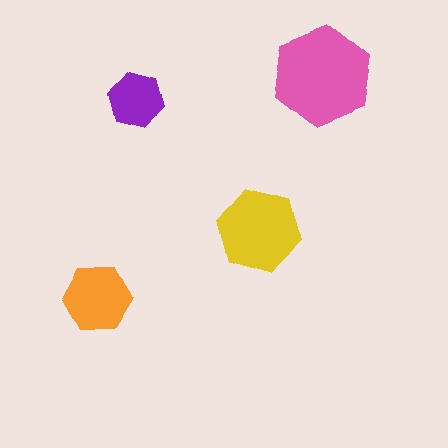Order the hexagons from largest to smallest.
the pink one, the yellow one, the orange one, the purple one.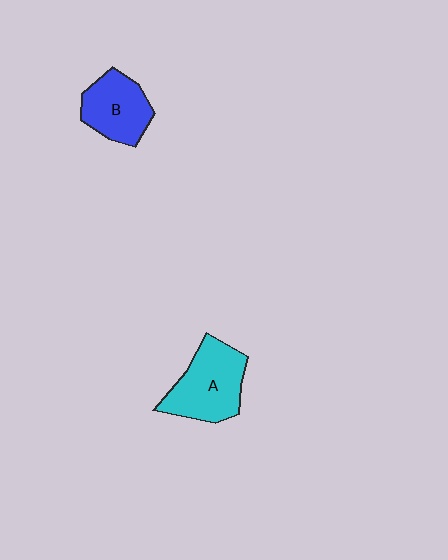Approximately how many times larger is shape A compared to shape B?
Approximately 1.3 times.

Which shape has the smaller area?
Shape B (blue).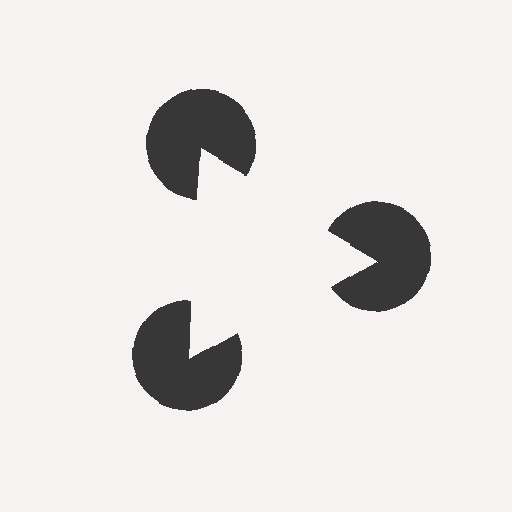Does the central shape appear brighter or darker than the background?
It typically appears slightly brighter than the background, even though no actual brightness change is drawn.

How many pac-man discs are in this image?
There are 3 — one at each vertex of the illusory triangle.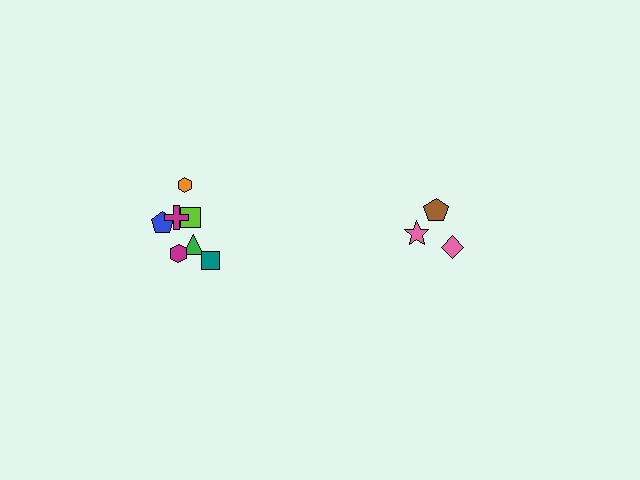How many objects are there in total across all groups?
There are 10 objects.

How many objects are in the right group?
There are 3 objects.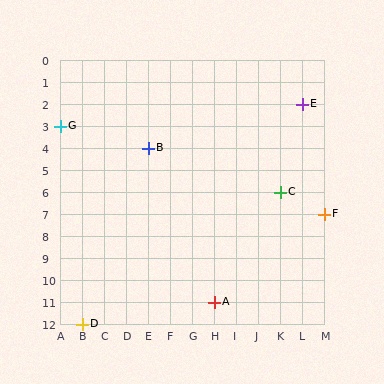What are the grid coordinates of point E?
Point E is at grid coordinates (L, 2).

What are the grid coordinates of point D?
Point D is at grid coordinates (B, 12).